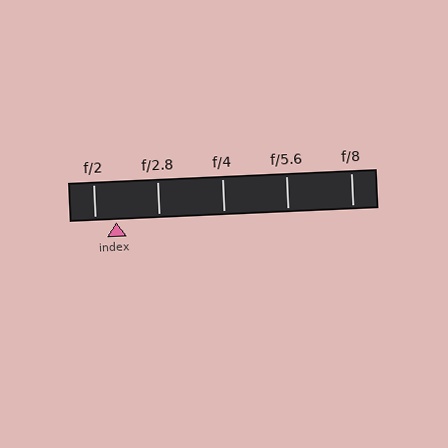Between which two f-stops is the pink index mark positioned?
The index mark is between f/2 and f/2.8.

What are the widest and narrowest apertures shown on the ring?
The widest aperture shown is f/2 and the narrowest is f/8.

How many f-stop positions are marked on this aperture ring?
There are 5 f-stop positions marked.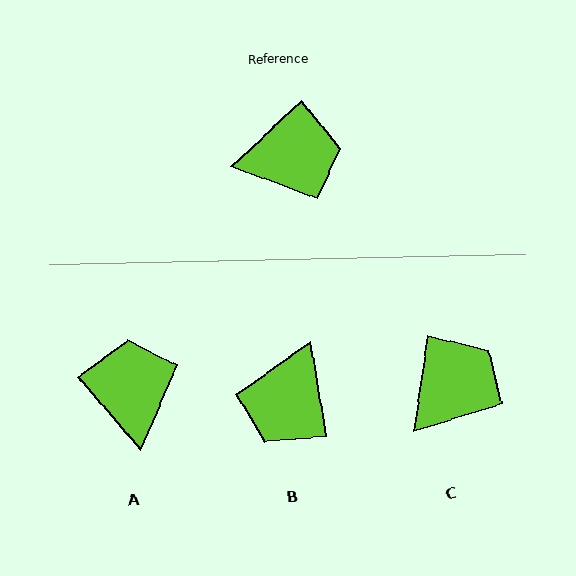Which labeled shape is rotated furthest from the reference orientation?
B, about 124 degrees away.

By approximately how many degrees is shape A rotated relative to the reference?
Approximately 88 degrees counter-clockwise.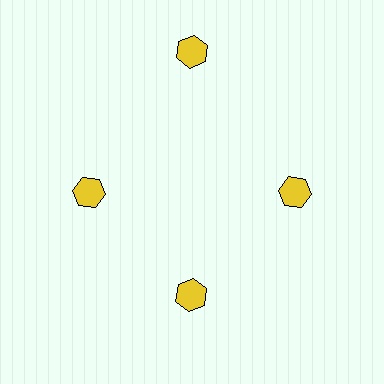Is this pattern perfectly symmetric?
No. The 4 yellow hexagons are arranged in a ring, but one element near the 12 o'clock position is pushed outward from the center, breaking the 4-fold rotational symmetry.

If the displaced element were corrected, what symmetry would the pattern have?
It would have 4-fold rotational symmetry — the pattern would map onto itself every 90 degrees.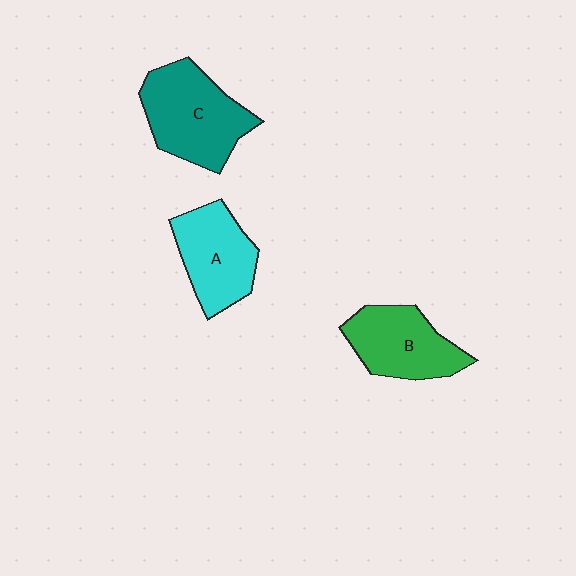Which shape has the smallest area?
Shape A (cyan).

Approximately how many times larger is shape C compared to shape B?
Approximately 1.2 times.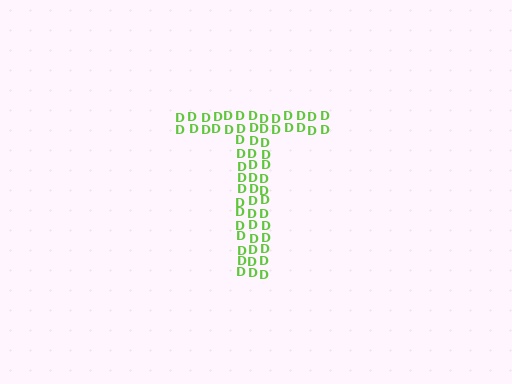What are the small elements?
The small elements are letter D's.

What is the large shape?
The large shape is the letter T.